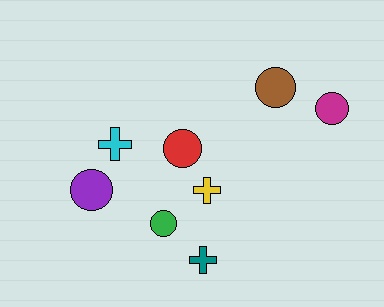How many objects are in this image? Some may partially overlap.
There are 8 objects.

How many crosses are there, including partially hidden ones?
There are 3 crosses.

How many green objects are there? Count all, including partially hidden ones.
There is 1 green object.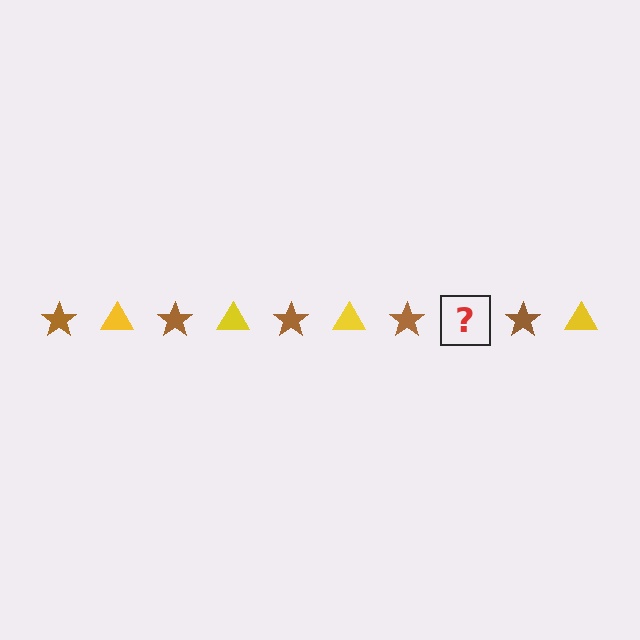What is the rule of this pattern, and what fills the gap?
The rule is that the pattern alternates between brown star and yellow triangle. The gap should be filled with a yellow triangle.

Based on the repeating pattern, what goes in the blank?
The blank should be a yellow triangle.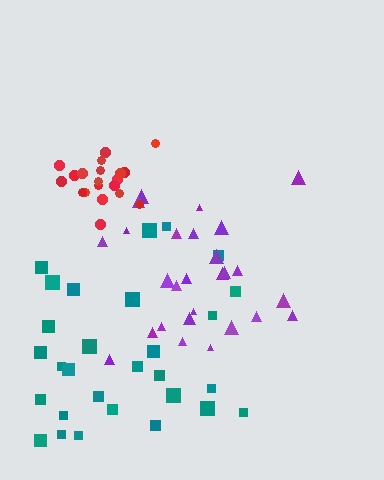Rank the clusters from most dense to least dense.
red, purple, teal.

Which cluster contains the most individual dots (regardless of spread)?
Teal (29).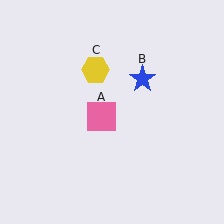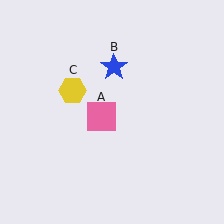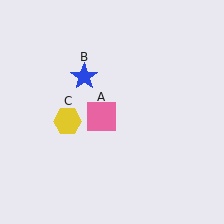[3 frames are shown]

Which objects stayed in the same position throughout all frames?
Pink square (object A) remained stationary.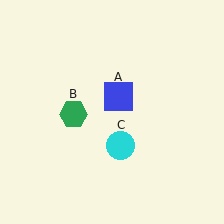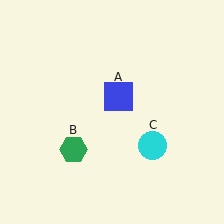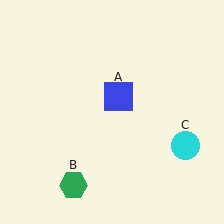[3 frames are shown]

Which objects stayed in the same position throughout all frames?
Blue square (object A) remained stationary.